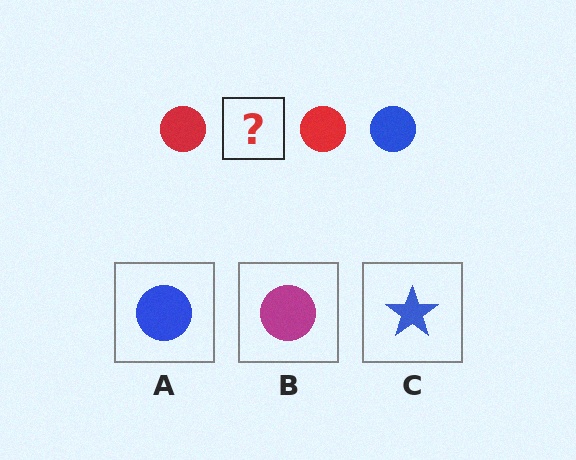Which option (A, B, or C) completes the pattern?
A.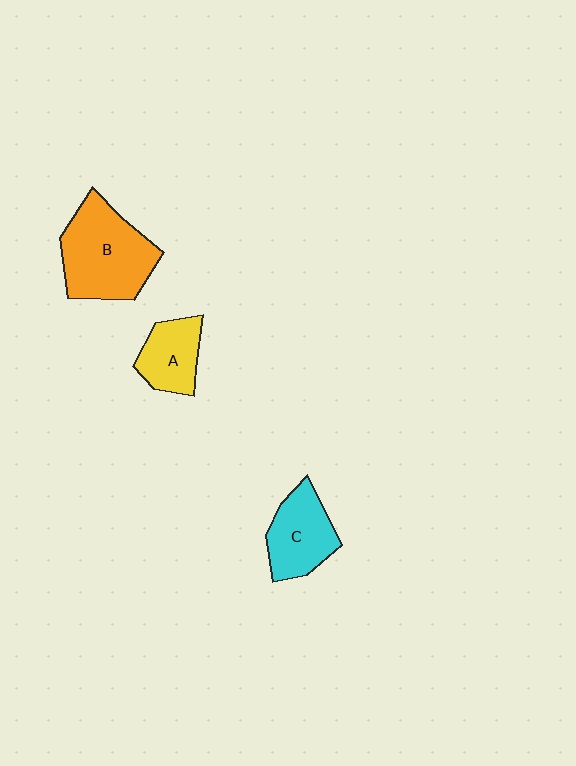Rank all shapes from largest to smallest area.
From largest to smallest: B (orange), C (cyan), A (yellow).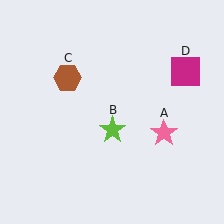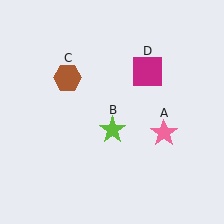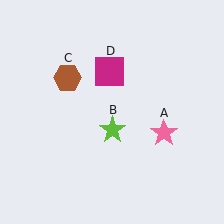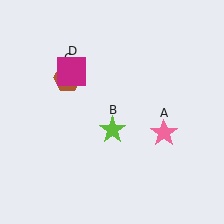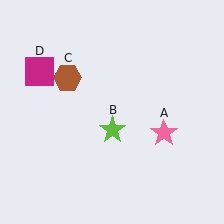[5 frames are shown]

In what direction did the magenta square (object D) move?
The magenta square (object D) moved left.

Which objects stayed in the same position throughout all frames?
Pink star (object A) and lime star (object B) and brown hexagon (object C) remained stationary.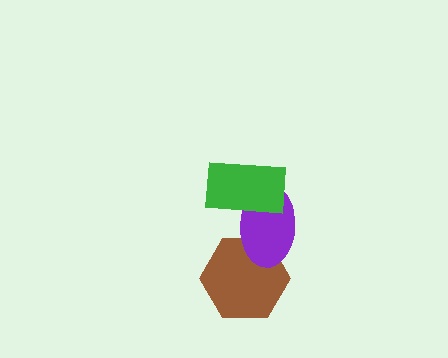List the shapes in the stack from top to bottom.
From top to bottom: the green rectangle, the purple ellipse, the brown hexagon.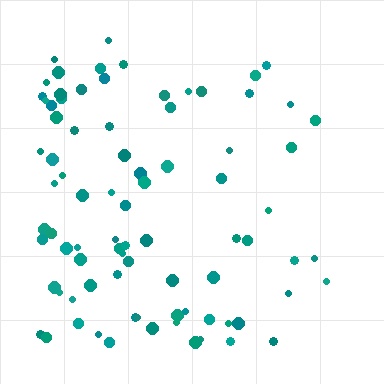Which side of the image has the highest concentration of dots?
The left.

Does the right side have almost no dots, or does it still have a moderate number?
Still a moderate number, just noticeably fewer than the left.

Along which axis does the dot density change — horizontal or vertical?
Horizontal.